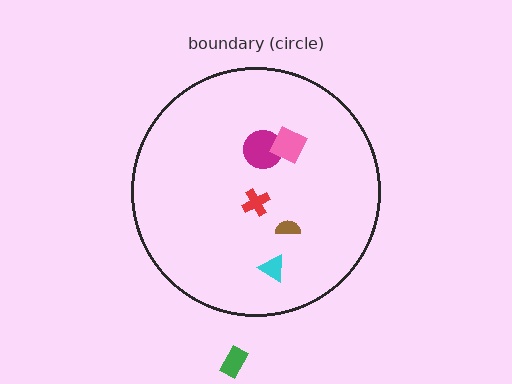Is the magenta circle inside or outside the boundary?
Inside.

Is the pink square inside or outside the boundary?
Inside.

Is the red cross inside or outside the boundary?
Inside.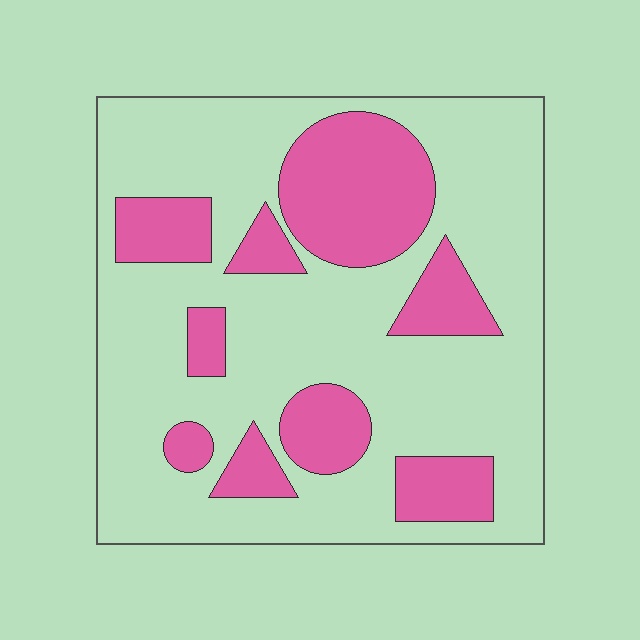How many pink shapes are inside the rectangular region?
9.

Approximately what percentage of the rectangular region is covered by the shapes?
Approximately 30%.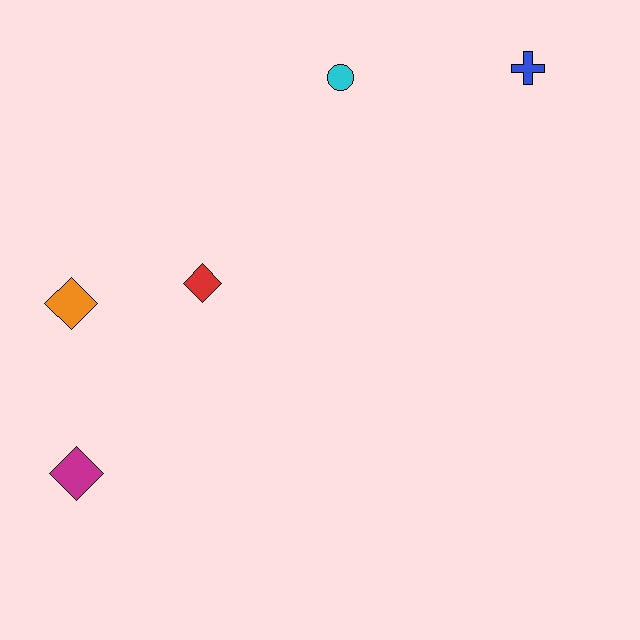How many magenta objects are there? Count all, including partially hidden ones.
There is 1 magenta object.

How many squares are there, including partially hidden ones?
There are no squares.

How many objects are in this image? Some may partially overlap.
There are 5 objects.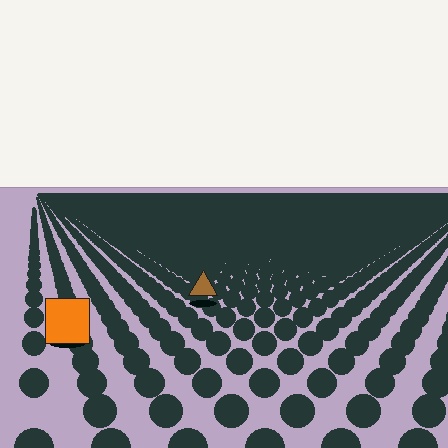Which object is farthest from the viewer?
The brown triangle is farthest from the viewer. It appears smaller and the ground texture around it is denser.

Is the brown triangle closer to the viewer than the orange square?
No. The orange square is closer — you can tell from the texture gradient: the ground texture is coarser near it.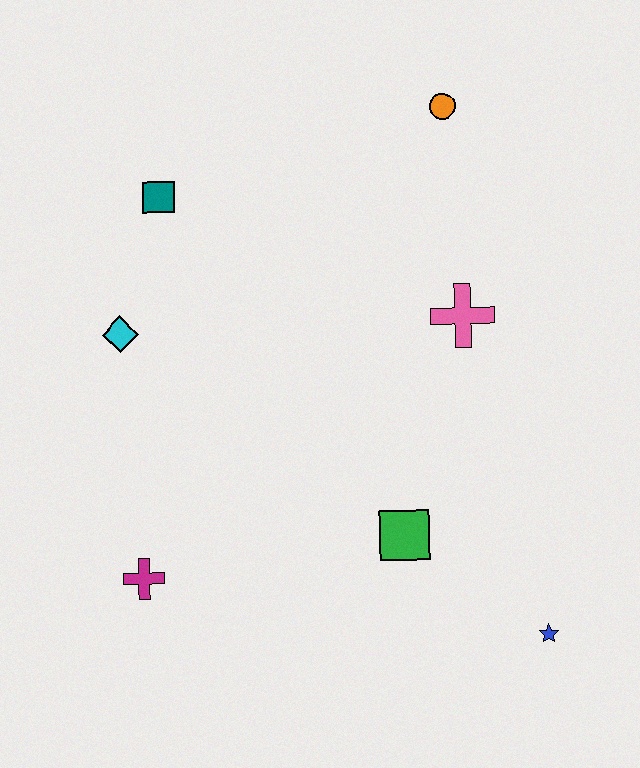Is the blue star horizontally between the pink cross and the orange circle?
No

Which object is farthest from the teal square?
The blue star is farthest from the teal square.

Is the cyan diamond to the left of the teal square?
Yes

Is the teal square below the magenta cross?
No